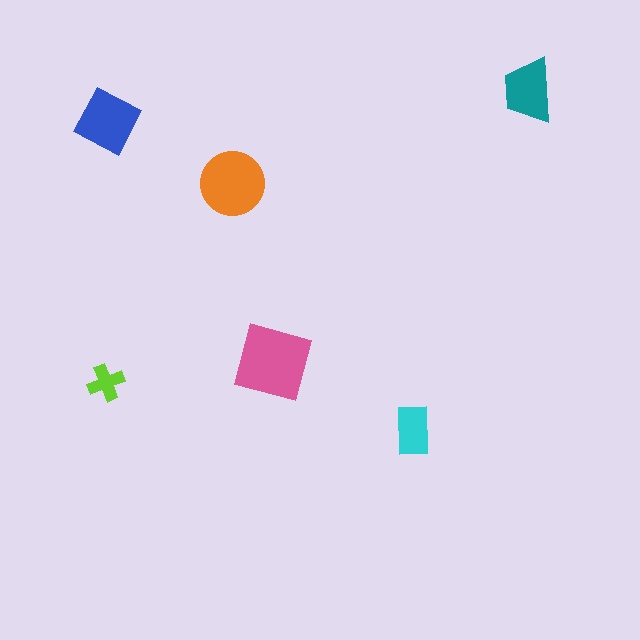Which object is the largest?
The pink diamond.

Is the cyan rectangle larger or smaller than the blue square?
Smaller.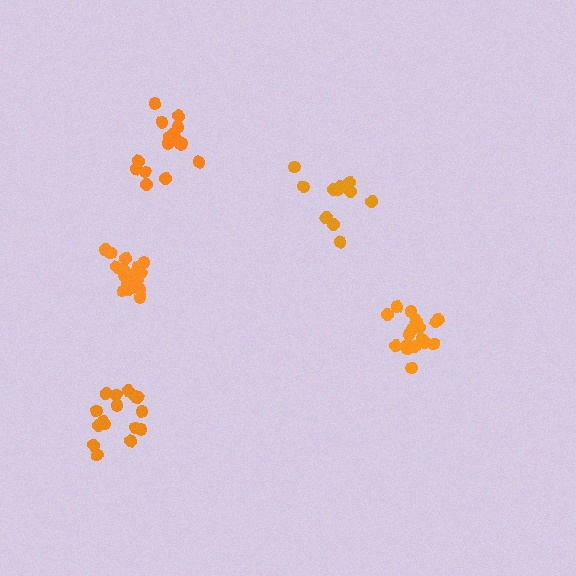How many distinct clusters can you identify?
There are 5 distinct clusters.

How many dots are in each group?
Group 1: 11 dots, Group 2: 17 dots, Group 3: 17 dots, Group 4: 16 dots, Group 5: 17 dots (78 total).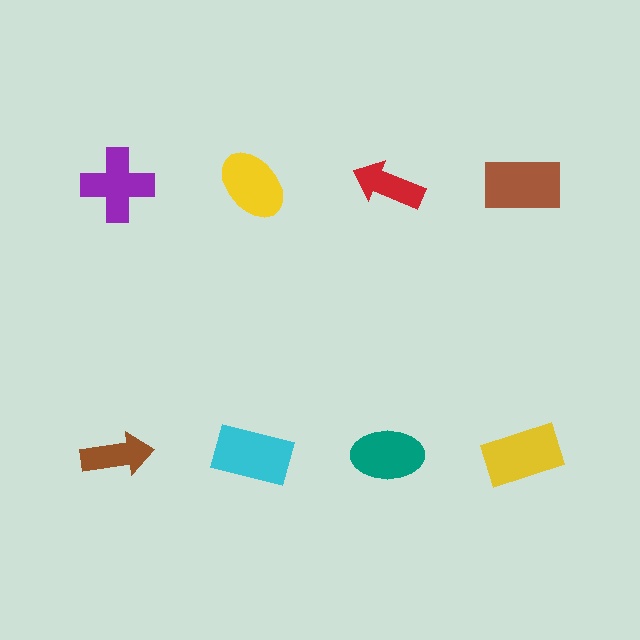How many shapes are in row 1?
4 shapes.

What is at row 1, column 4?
A brown rectangle.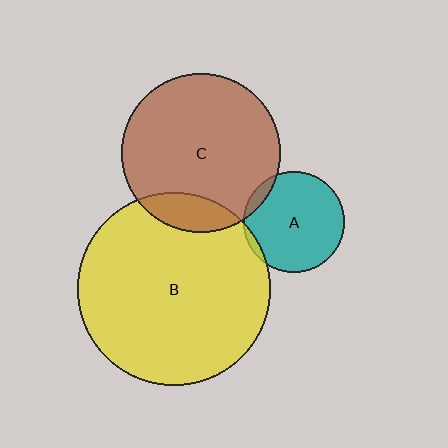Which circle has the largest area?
Circle B (yellow).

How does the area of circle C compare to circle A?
Approximately 2.4 times.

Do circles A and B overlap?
Yes.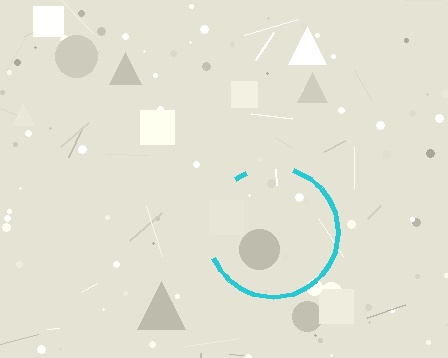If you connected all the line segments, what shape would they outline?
They would outline a circle.